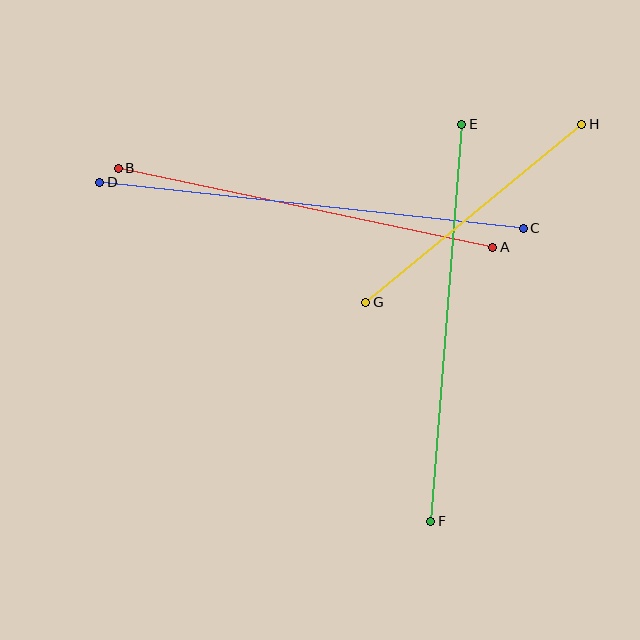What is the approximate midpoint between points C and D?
The midpoint is at approximately (312, 205) pixels.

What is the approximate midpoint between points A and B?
The midpoint is at approximately (306, 208) pixels.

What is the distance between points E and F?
The distance is approximately 399 pixels.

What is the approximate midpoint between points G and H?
The midpoint is at approximately (474, 213) pixels.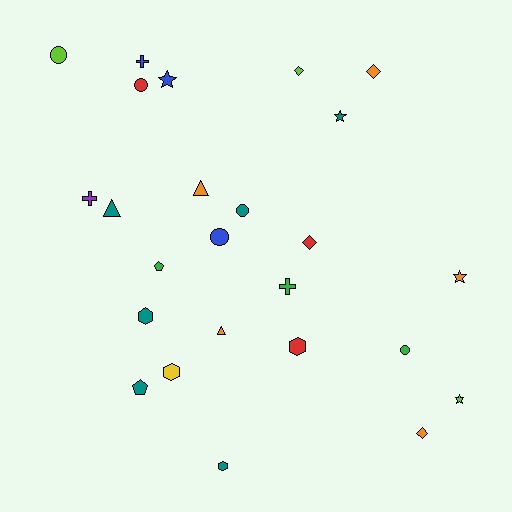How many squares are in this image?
There are no squares.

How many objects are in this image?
There are 25 objects.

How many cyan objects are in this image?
There are no cyan objects.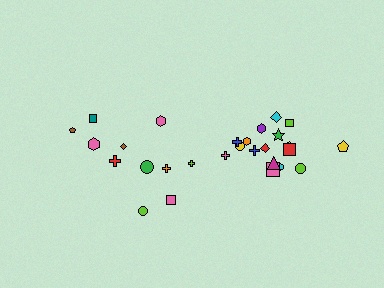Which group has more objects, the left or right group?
The right group.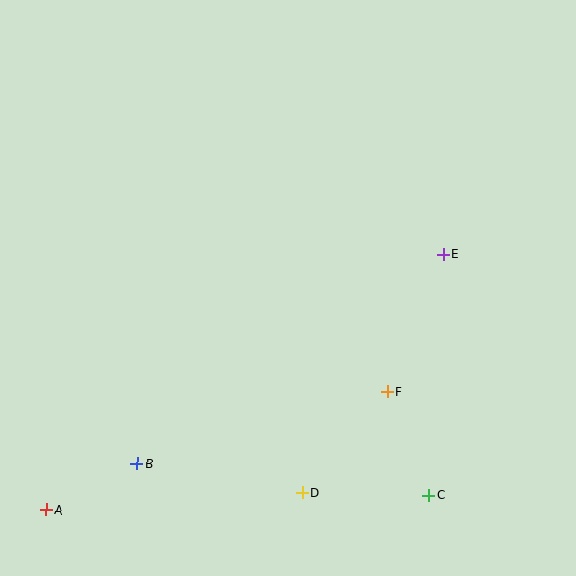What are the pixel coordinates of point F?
Point F is at (387, 392).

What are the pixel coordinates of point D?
Point D is at (302, 493).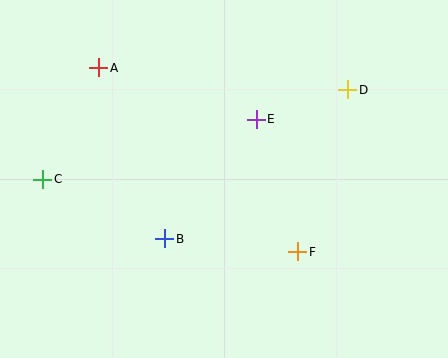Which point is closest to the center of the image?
Point E at (256, 119) is closest to the center.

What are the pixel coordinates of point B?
Point B is at (165, 239).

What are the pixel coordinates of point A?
Point A is at (99, 68).